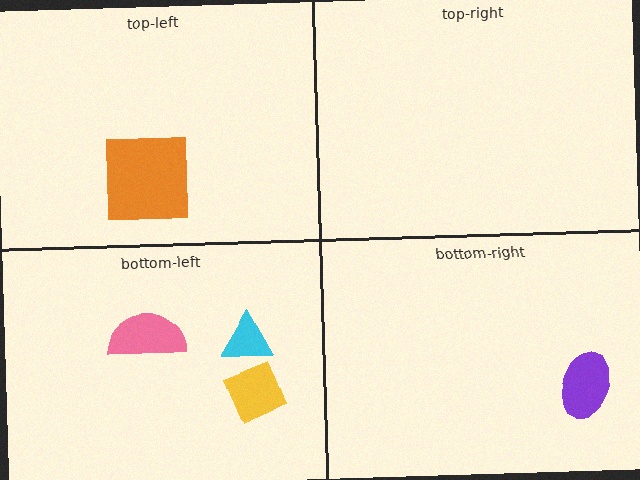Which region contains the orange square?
The top-left region.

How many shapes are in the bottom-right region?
1.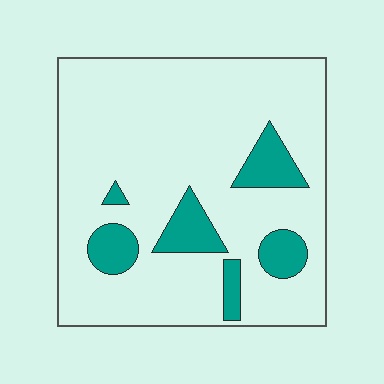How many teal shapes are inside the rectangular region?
6.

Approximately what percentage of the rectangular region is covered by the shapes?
Approximately 15%.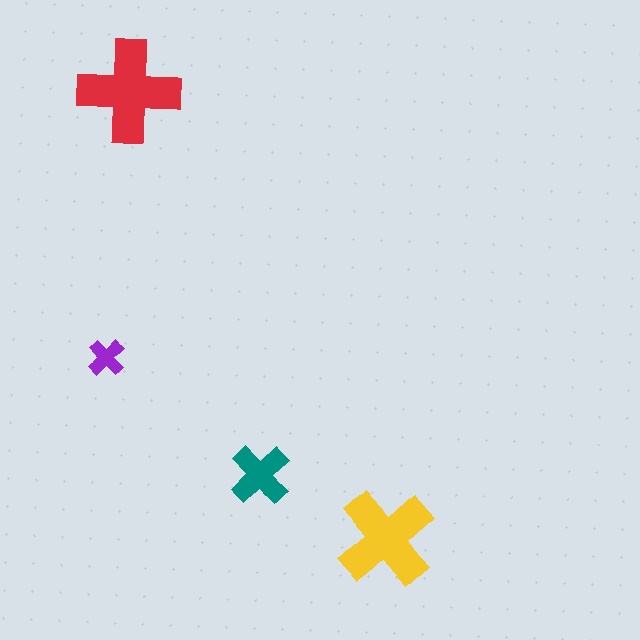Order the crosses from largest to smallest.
the red one, the yellow one, the teal one, the purple one.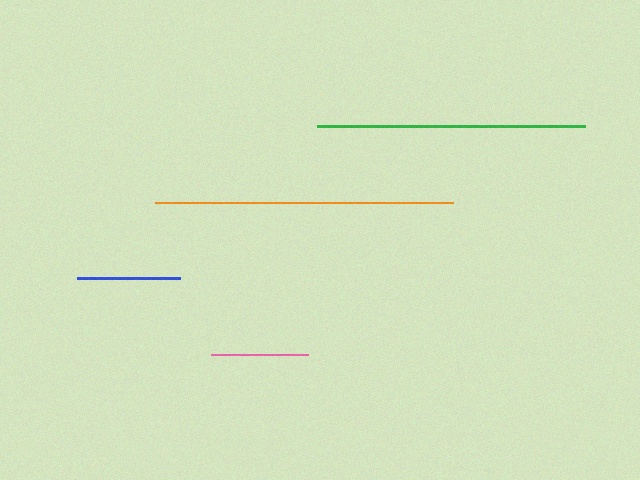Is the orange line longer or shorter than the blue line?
The orange line is longer than the blue line.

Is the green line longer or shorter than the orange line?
The orange line is longer than the green line.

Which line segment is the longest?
The orange line is the longest at approximately 298 pixels.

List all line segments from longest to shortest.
From longest to shortest: orange, green, blue, pink.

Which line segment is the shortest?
The pink line is the shortest at approximately 97 pixels.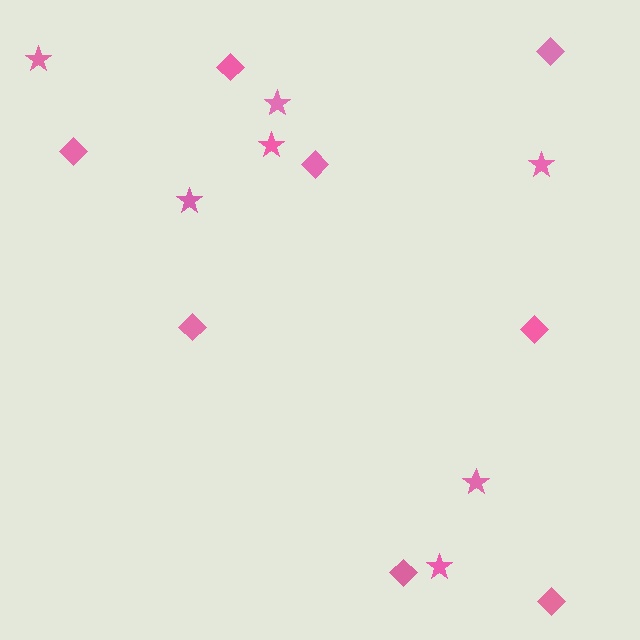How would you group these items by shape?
There are 2 groups: one group of stars (7) and one group of diamonds (8).